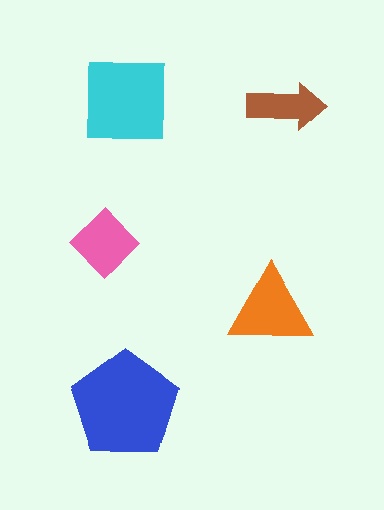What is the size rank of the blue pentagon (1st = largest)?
1st.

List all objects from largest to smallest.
The blue pentagon, the cyan square, the orange triangle, the pink diamond, the brown arrow.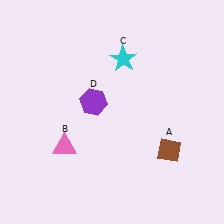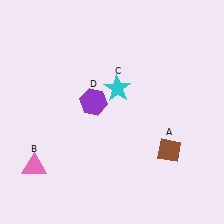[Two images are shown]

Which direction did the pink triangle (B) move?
The pink triangle (B) moved left.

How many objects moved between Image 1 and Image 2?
2 objects moved between the two images.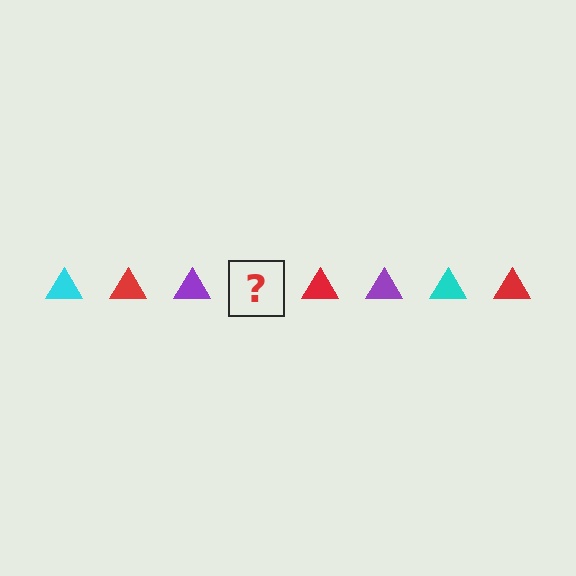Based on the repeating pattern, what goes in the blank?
The blank should be a cyan triangle.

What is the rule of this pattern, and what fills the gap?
The rule is that the pattern cycles through cyan, red, purple triangles. The gap should be filled with a cyan triangle.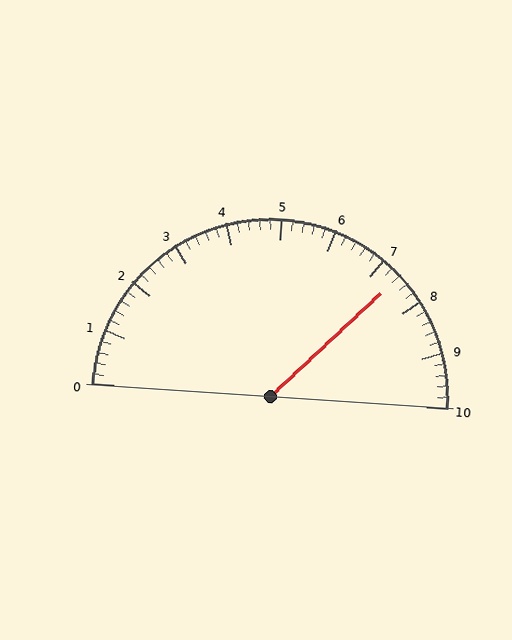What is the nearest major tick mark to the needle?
The nearest major tick mark is 7.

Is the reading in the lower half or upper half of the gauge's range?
The reading is in the upper half of the range (0 to 10).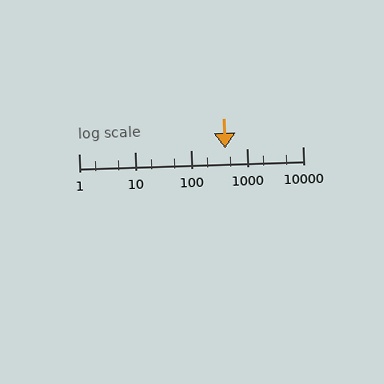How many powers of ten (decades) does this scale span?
The scale spans 4 decades, from 1 to 10000.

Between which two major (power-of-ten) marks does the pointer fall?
The pointer is between 100 and 1000.